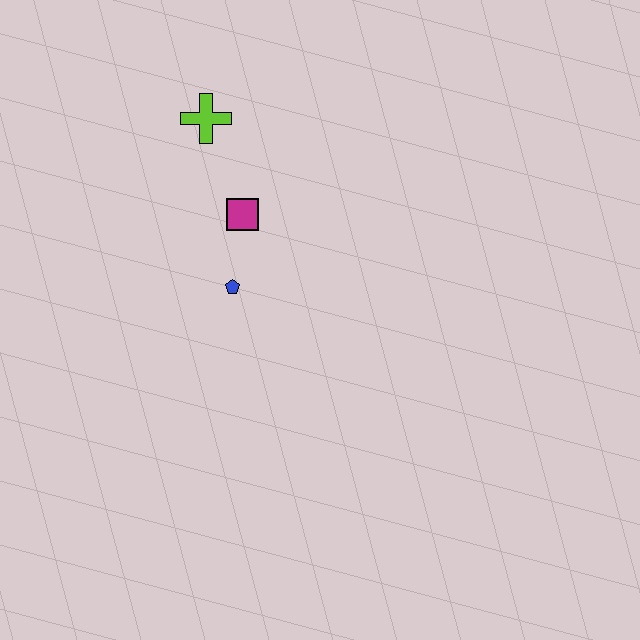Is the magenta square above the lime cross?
No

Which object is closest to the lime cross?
The magenta square is closest to the lime cross.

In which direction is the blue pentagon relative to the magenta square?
The blue pentagon is below the magenta square.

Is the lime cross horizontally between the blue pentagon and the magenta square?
No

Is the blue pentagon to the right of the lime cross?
Yes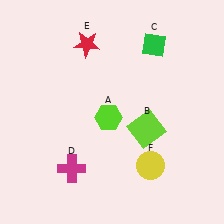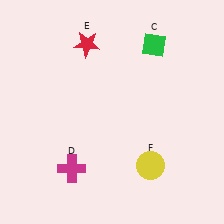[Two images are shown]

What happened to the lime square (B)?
The lime square (B) was removed in Image 2. It was in the bottom-right area of Image 1.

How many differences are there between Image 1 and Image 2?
There are 2 differences between the two images.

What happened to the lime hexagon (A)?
The lime hexagon (A) was removed in Image 2. It was in the bottom-left area of Image 1.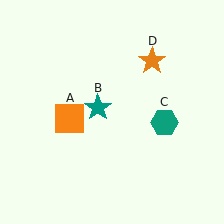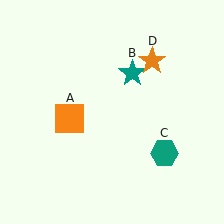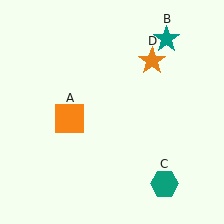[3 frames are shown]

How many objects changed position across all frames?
2 objects changed position: teal star (object B), teal hexagon (object C).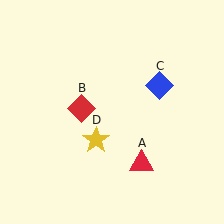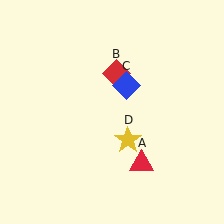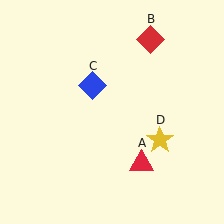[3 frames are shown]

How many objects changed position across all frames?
3 objects changed position: red diamond (object B), blue diamond (object C), yellow star (object D).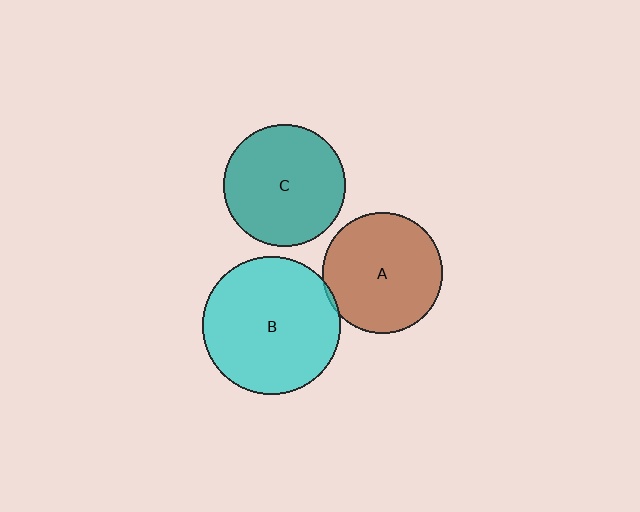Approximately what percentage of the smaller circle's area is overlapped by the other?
Approximately 5%.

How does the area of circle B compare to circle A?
Approximately 1.3 times.